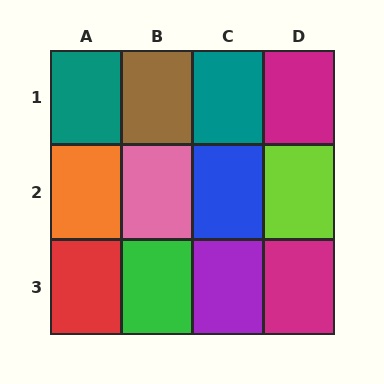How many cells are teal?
2 cells are teal.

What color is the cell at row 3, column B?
Green.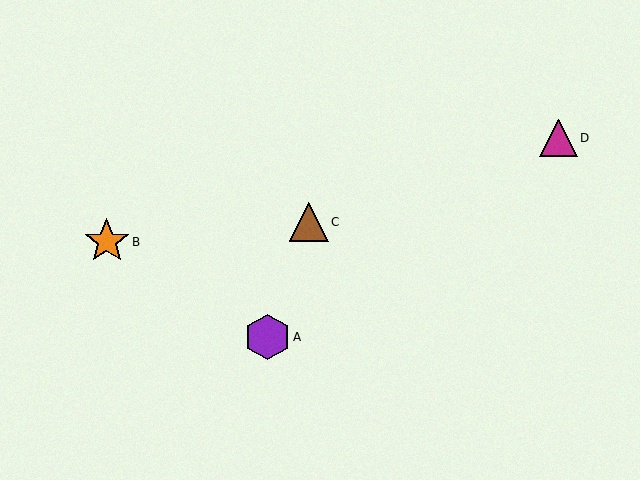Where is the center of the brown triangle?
The center of the brown triangle is at (309, 222).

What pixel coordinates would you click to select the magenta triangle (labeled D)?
Click at (558, 138) to select the magenta triangle D.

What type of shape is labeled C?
Shape C is a brown triangle.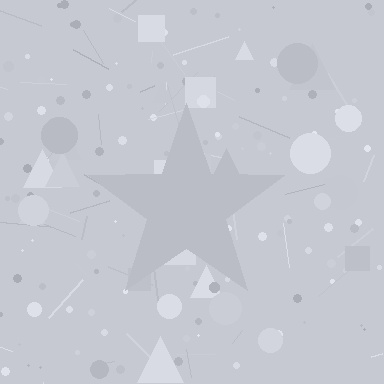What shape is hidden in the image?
A star is hidden in the image.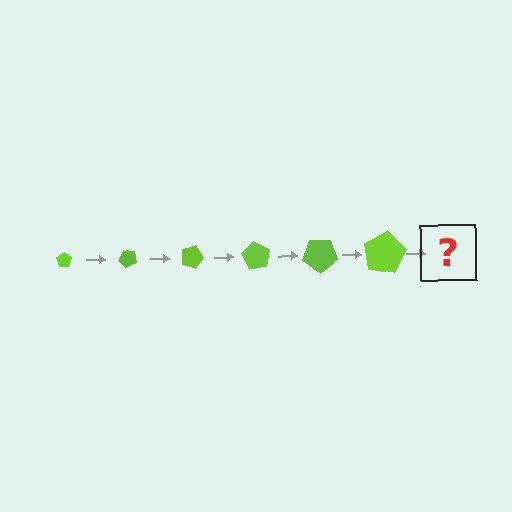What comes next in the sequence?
The next element should be a pentagon, larger than the previous one and rotated 270 degrees from the start.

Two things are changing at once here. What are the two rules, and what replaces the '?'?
The two rules are that the pentagon grows larger each step and it rotates 45 degrees each step. The '?' should be a pentagon, larger than the previous one and rotated 270 degrees from the start.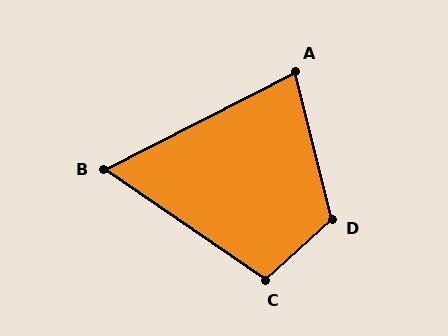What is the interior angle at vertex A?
Approximately 77 degrees (acute).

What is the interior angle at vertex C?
Approximately 103 degrees (obtuse).